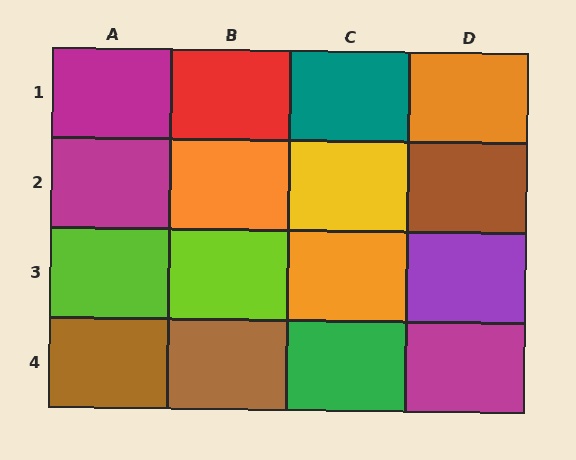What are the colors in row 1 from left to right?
Magenta, red, teal, orange.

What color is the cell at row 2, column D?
Brown.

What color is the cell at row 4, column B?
Brown.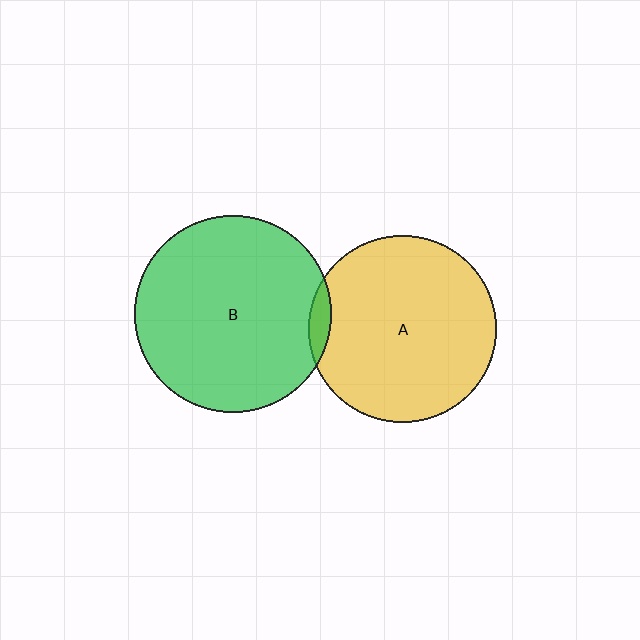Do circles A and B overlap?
Yes.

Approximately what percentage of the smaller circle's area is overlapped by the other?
Approximately 5%.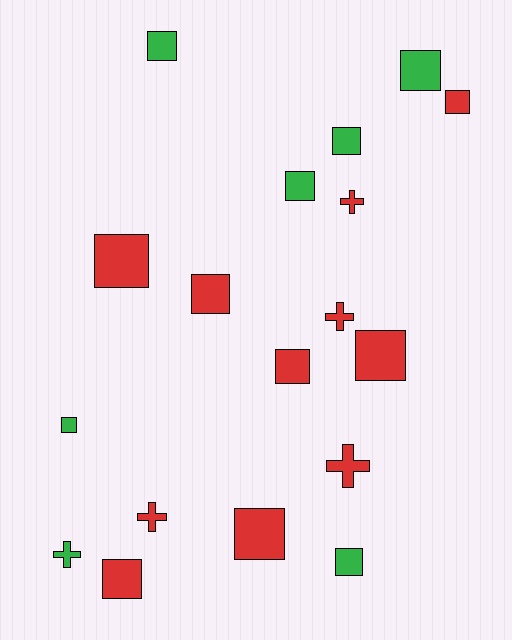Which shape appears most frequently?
Square, with 13 objects.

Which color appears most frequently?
Red, with 11 objects.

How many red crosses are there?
There are 4 red crosses.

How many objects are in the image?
There are 18 objects.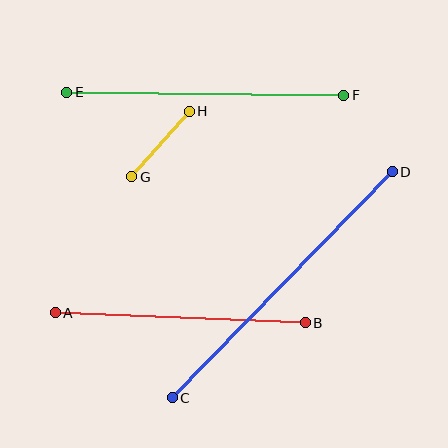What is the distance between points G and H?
The distance is approximately 87 pixels.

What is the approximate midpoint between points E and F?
The midpoint is at approximately (205, 94) pixels.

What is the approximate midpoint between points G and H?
The midpoint is at approximately (161, 144) pixels.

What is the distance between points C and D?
The distance is approximately 315 pixels.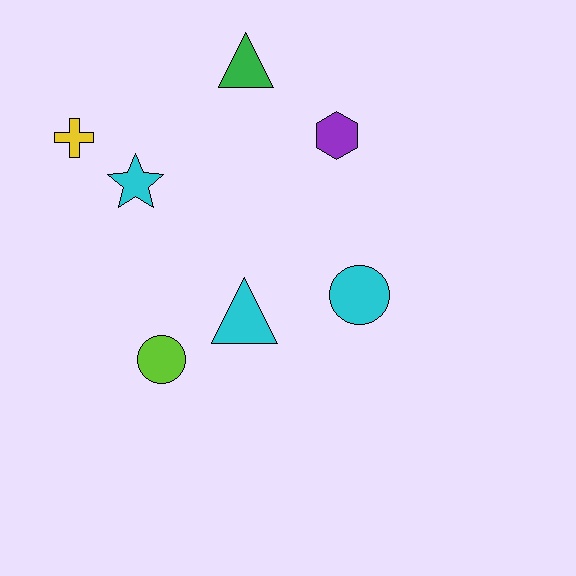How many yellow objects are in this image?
There is 1 yellow object.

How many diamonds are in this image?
There are no diamonds.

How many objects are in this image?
There are 7 objects.